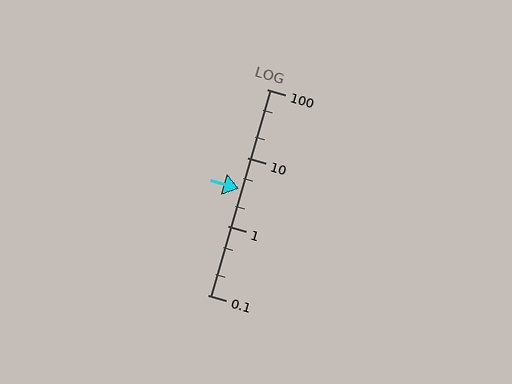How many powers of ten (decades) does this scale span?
The scale spans 3 decades, from 0.1 to 100.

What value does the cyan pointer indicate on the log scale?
The pointer indicates approximately 3.5.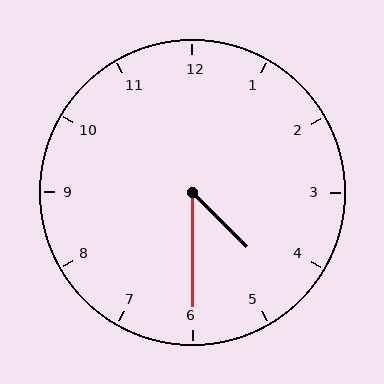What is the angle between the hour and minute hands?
Approximately 45 degrees.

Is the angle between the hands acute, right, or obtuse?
It is acute.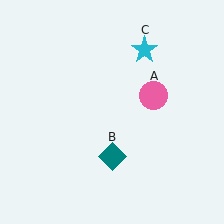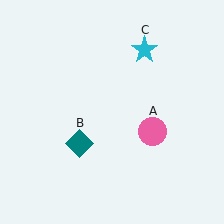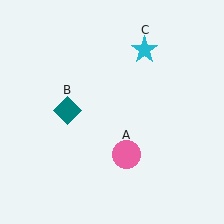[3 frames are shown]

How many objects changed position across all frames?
2 objects changed position: pink circle (object A), teal diamond (object B).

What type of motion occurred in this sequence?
The pink circle (object A), teal diamond (object B) rotated clockwise around the center of the scene.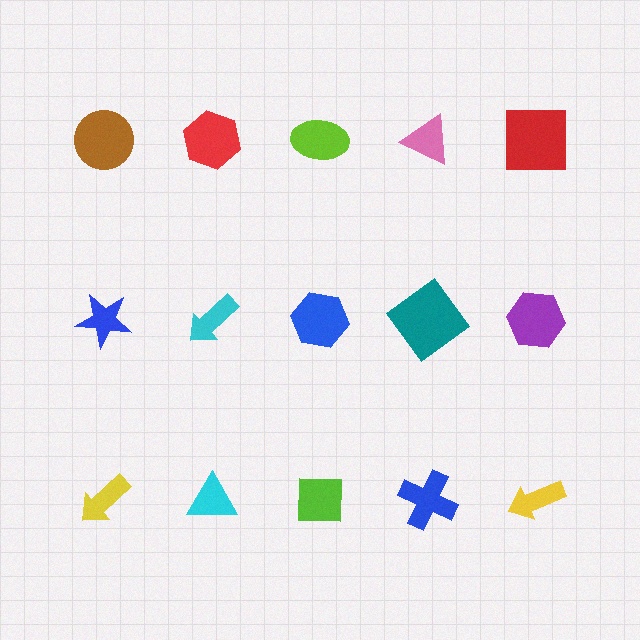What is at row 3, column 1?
A yellow arrow.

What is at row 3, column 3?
A lime square.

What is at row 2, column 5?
A purple hexagon.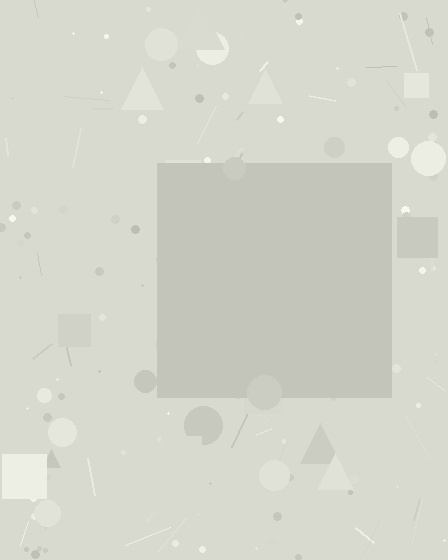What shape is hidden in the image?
A square is hidden in the image.